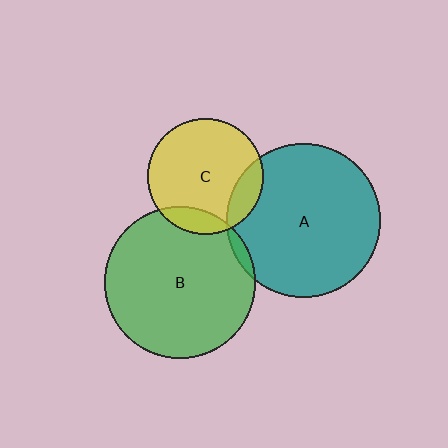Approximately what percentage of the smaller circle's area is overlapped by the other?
Approximately 5%.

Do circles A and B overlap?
Yes.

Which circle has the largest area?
Circle A (teal).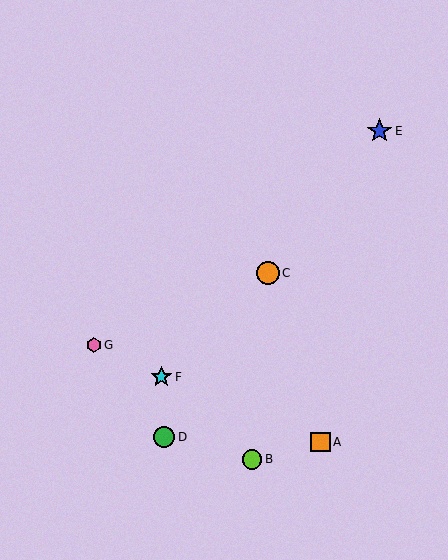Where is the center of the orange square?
The center of the orange square is at (321, 442).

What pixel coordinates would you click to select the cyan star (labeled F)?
Click at (161, 377) to select the cyan star F.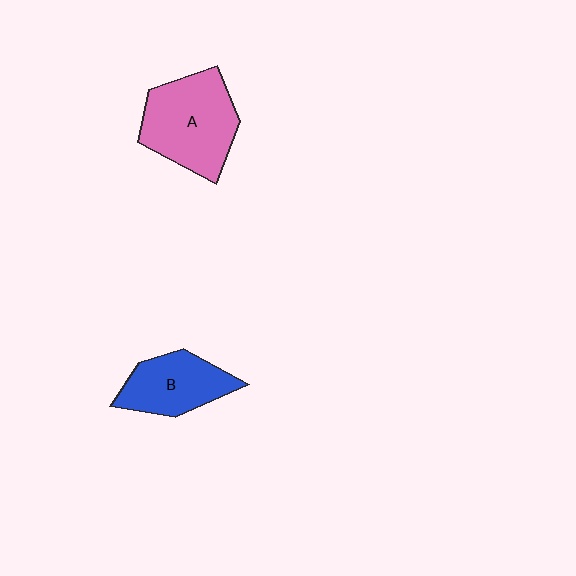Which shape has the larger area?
Shape A (pink).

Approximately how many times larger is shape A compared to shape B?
Approximately 1.4 times.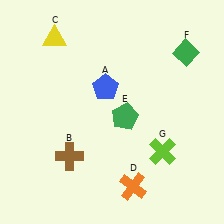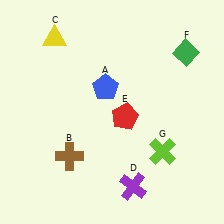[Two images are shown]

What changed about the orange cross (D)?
In Image 1, D is orange. In Image 2, it changed to purple.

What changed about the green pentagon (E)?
In Image 1, E is green. In Image 2, it changed to red.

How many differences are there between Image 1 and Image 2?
There are 2 differences between the two images.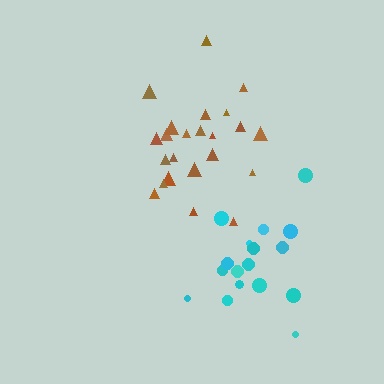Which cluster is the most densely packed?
Brown.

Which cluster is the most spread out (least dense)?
Cyan.